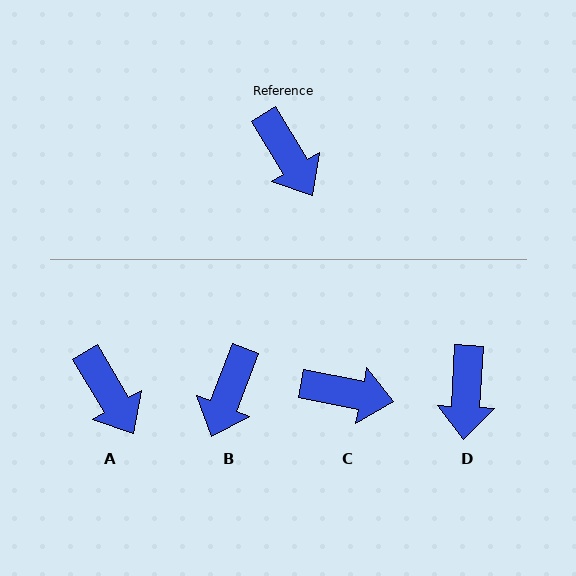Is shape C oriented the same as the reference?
No, it is off by about 48 degrees.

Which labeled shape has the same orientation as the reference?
A.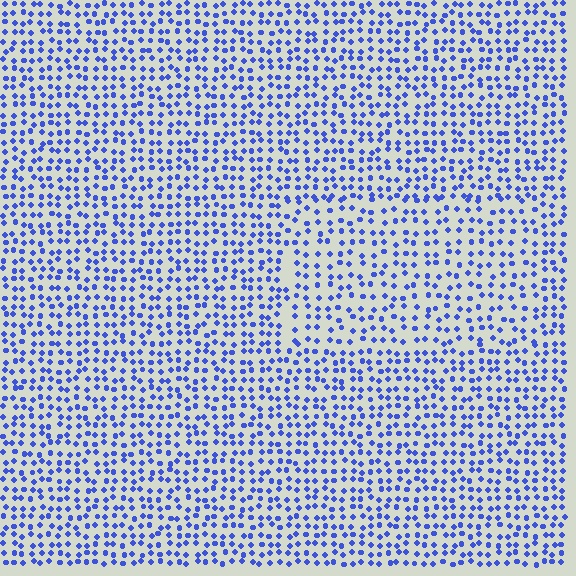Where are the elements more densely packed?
The elements are more densely packed outside the rectangle boundary.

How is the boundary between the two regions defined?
The boundary is defined by a change in element density (approximately 1.4x ratio). All elements are the same color, size, and shape.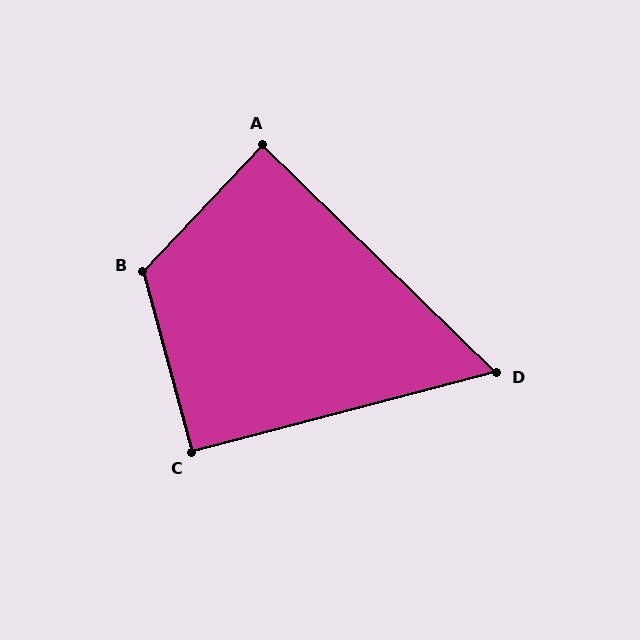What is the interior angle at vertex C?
Approximately 91 degrees (approximately right).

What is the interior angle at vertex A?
Approximately 89 degrees (approximately right).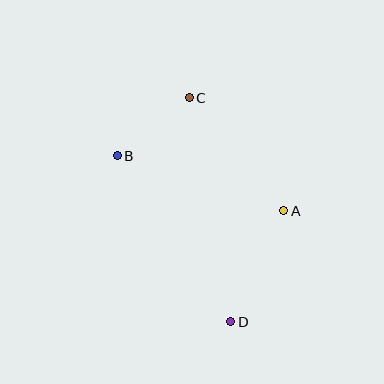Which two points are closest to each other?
Points B and C are closest to each other.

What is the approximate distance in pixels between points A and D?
The distance between A and D is approximately 123 pixels.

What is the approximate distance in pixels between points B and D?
The distance between B and D is approximately 201 pixels.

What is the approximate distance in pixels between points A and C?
The distance between A and C is approximately 147 pixels.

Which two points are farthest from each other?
Points C and D are farthest from each other.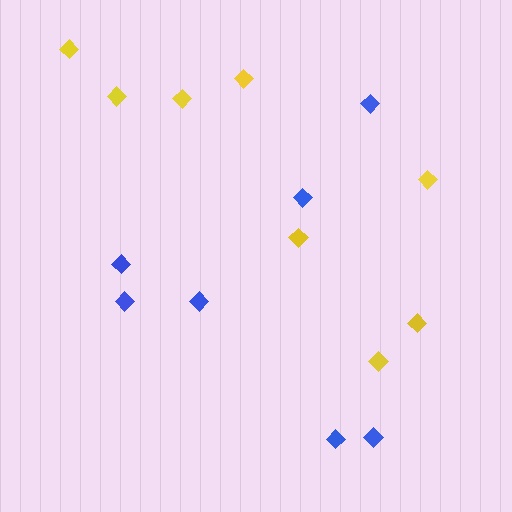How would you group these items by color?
There are 2 groups: one group of yellow diamonds (8) and one group of blue diamonds (7).